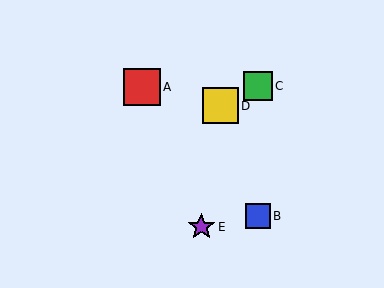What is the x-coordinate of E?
Object E is at x≈201.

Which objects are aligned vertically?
Objects B, C are aligned vertically.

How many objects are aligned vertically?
2 objects (B, C) are aligned vertically.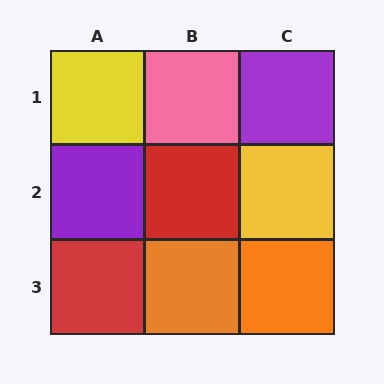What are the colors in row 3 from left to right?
Red, orange, orange.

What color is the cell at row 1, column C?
Purple.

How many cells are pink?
1 cell is pink.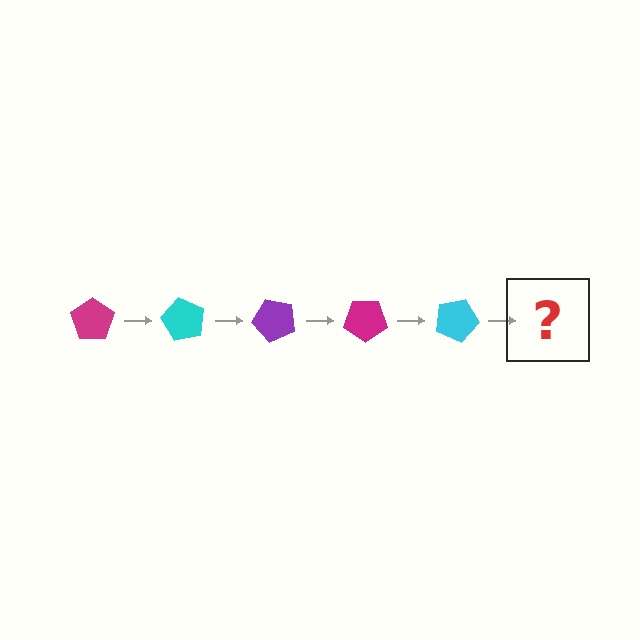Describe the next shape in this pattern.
It should be a purple pentagon, rotated 300 degrees from the start.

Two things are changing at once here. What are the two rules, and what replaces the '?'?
The two rules are that it rotates 60 degrees each step and the color cycles through magenta, cyan, and purple. The '?' should be a purple pentagon, rotated 300 degrees from the start.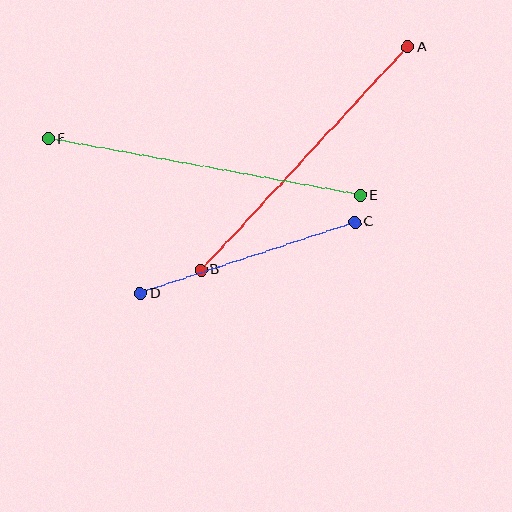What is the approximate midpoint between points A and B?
The midpoint is at approximately (304, 159) pixels.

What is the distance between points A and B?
The distance is approximately 304 pixels.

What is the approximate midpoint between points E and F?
The midpoint is at approximately (204, 167) pixels.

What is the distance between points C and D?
The distance is approximately 226 pixels.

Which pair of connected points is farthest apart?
Points E and F are farthest apart.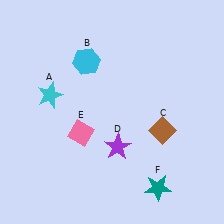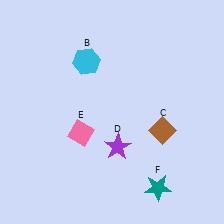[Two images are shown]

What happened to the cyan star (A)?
The cyan star (A) was removed in Image 2. It was in the top-left area of Image 1.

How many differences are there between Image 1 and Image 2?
There is 1 difference between the two images.